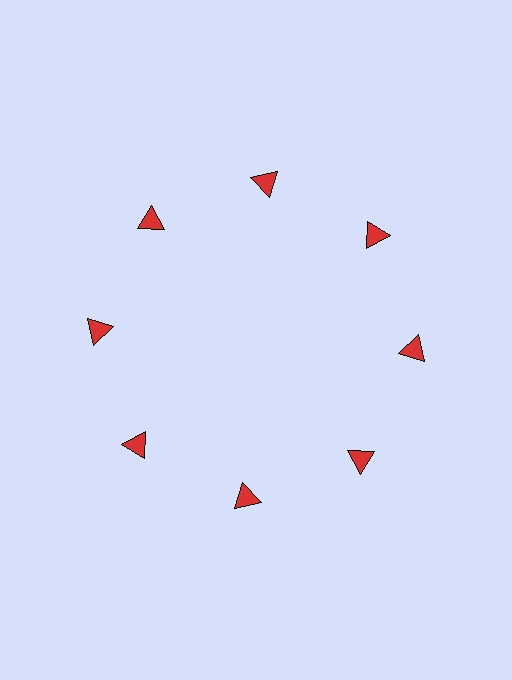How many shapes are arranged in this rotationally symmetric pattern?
There are 8 shapes, arranged in 8 groups of 1.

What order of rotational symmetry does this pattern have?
This pattern has 8-fold rotational symmetry.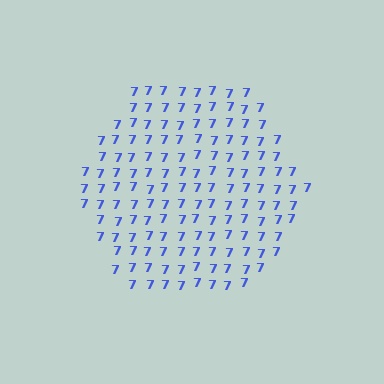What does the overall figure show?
The overall figure shows a hexagon.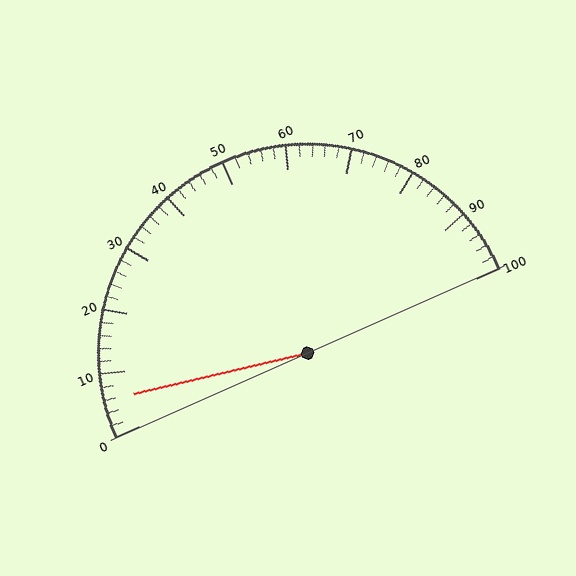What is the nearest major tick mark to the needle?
The nearest major tick mark is 10.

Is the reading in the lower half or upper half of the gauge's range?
The reading is in the lower half of the range (0 to 100).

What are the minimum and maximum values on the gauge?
The gauge ranges from 0 to 100.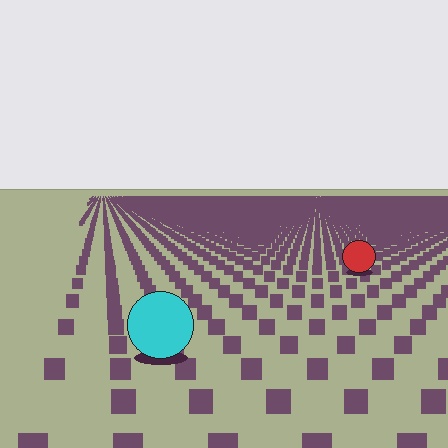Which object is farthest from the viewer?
The red circle is farthest from the viewer. It appears smaller and the ground texture around it is denser.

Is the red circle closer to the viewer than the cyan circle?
No. The cyan circle is closer — you can tell from the texture gradient: the ground texture is coarser near it.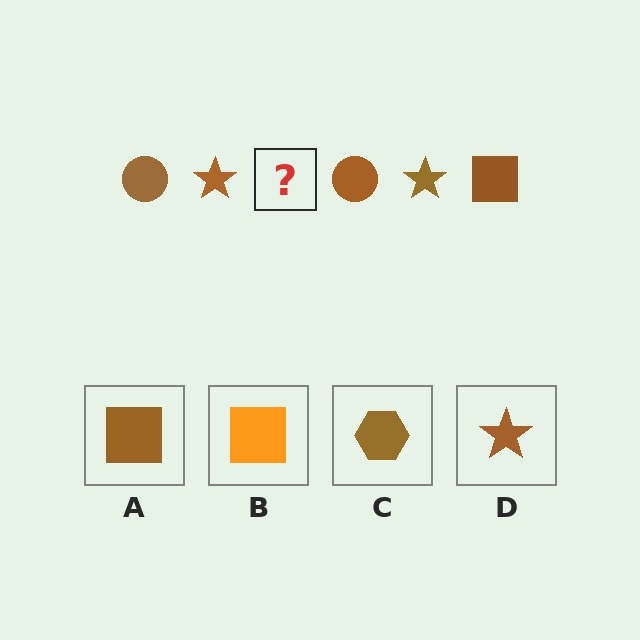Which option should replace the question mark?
Option A.